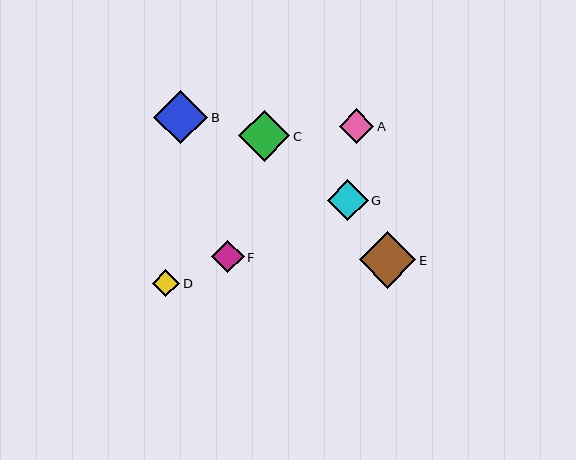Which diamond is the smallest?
Diamond D is the smallest with a size of approximately 27 pixels.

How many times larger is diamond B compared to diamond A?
Diamond B is approximately 1.5 times the size of diamond A.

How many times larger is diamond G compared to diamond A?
Diamond G is approximately 1.2 times the size of diamond A.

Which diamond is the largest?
Diamond E is the largest with a size of approximately 57 pixels.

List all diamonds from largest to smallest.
From largest to smallest: E, B, C, G, A, F, D.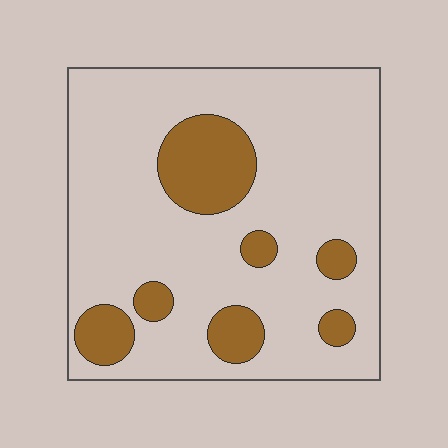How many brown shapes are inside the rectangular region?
7.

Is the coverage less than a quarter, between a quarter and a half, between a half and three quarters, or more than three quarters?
Less than a quarter.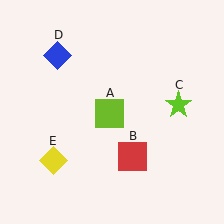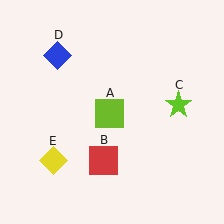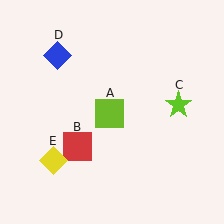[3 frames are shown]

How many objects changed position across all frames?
1 object changed position: red square (object B).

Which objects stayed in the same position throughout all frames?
Lime square (object A) and lime star (object C) and blue diamond (object D) and yellow diamond (object E) remained stationary.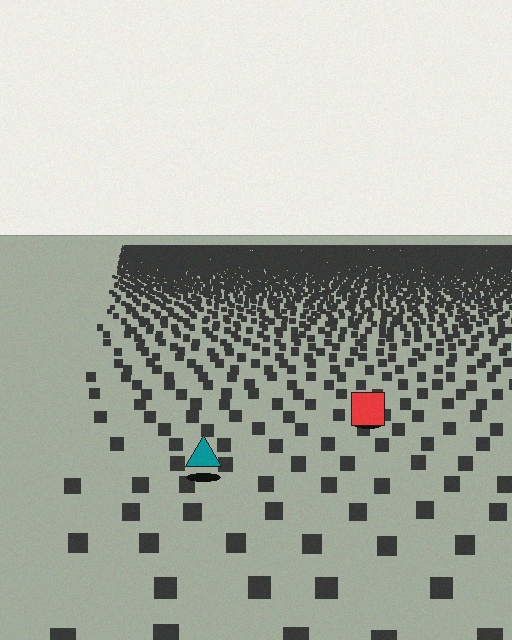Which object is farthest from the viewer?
The red square is farthest from the viewer. It appears smaller and the ground texture around it is denser.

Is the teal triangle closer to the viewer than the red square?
Yes. The teal triangle is closer — you can tell from the texture gradient: the ground texture is coarser near it.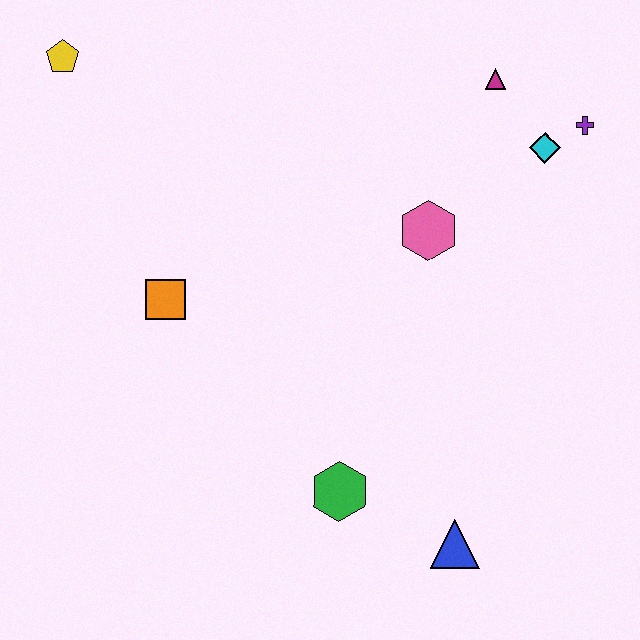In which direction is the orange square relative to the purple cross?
The orange square is to the left of the purple cross.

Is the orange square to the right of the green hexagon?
No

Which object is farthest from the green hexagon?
The yellow pentagon is farthest from the green hexagon.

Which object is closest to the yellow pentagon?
The orange square is closest to the yellow pentagon.